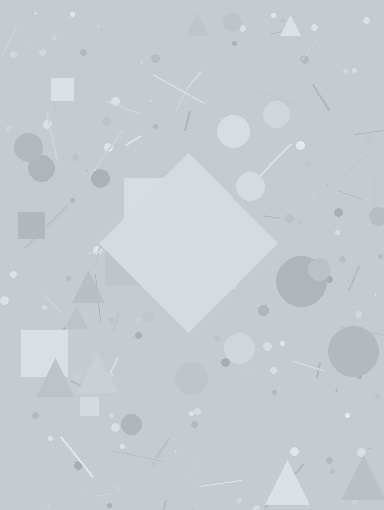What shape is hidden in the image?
A diamond is hidden in the image.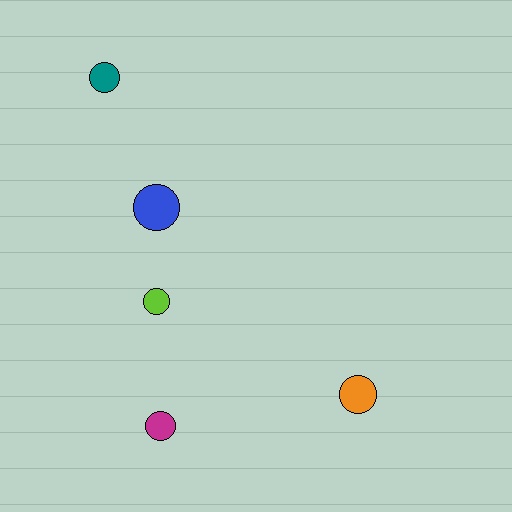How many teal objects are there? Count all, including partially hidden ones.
There is 1 teal object.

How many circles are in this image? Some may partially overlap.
There are 5 circles.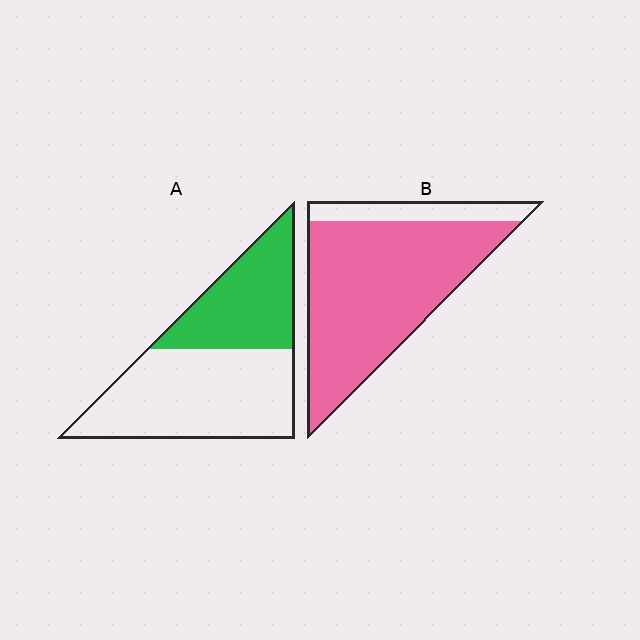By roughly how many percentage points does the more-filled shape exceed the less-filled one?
By roughly 45 percentage points (B over A).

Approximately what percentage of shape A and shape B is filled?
A is approximately 40% and B is approximately 85%.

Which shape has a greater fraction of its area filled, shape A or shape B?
Shape B.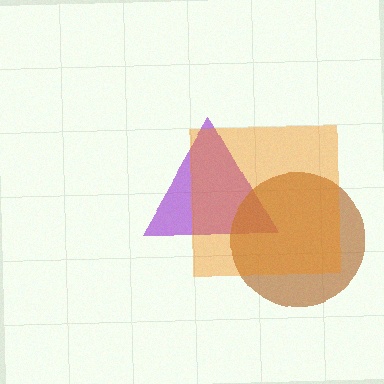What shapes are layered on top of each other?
The layered shapes are: a purple triangle, a brown circle, an orange square.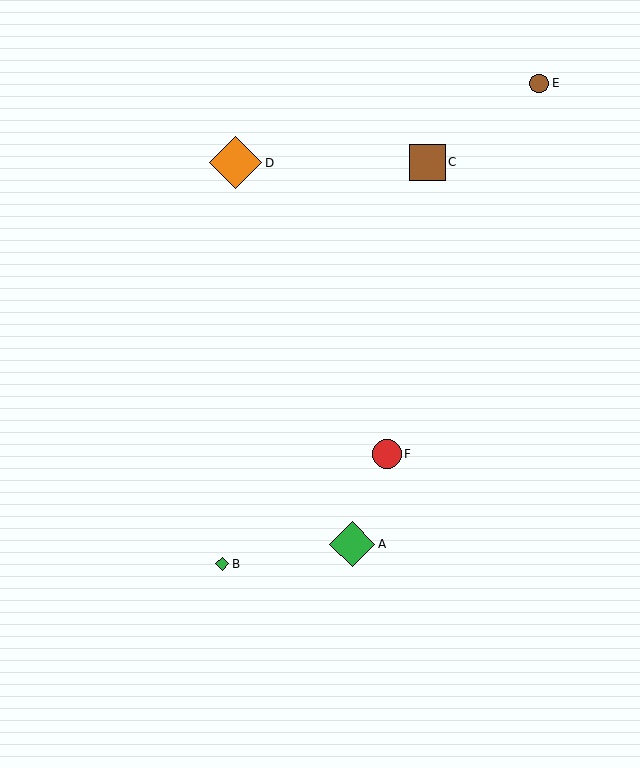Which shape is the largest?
The orange diamond (labeled D) is the largest.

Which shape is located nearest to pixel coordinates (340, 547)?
The green diamond (labeled A) at (352, 544) is nearest to that location.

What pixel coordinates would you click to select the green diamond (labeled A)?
Click at (352, 544) to select the green diamond A.